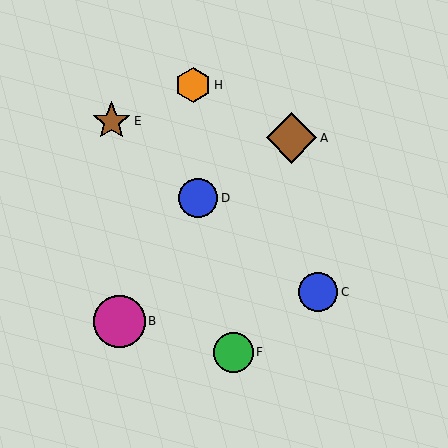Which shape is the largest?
The magenta circle (labeled B) is the largest.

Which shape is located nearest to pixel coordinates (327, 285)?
The blue circle (labeled C) at (318, 292) is nearest to that location.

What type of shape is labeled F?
Shape F is a green circle.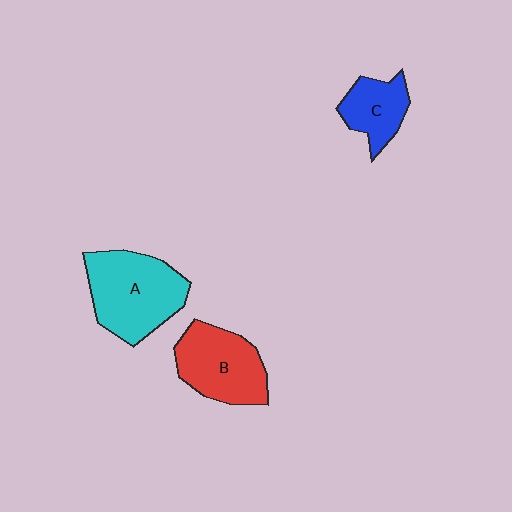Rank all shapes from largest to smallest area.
From largest to smallest: A (cyan), B (red), C (blue).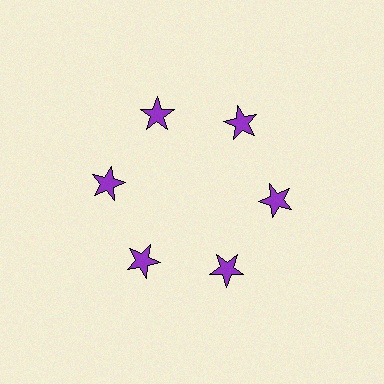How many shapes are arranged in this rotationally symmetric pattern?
There are 6 shapes, arranged in 6 groups of 1.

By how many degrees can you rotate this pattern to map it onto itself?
The pattern maps onto itself every 60 degrees of rotation.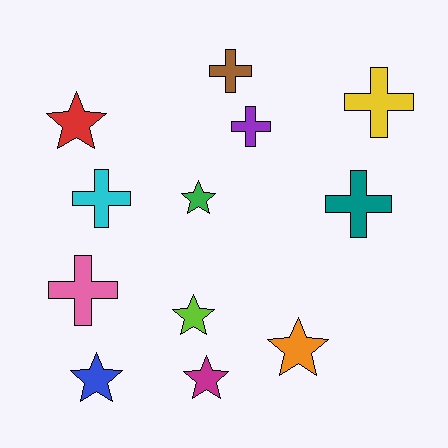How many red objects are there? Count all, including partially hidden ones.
There is 1 red object.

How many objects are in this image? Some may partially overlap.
There are 12 objects.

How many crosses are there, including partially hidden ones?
There are 6 crosses.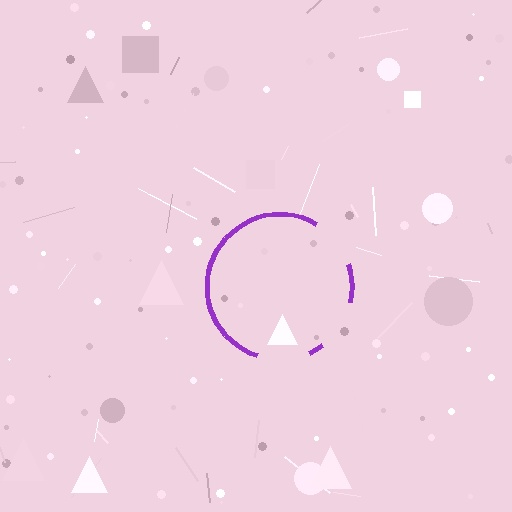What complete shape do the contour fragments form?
The contour fragments form a circle.